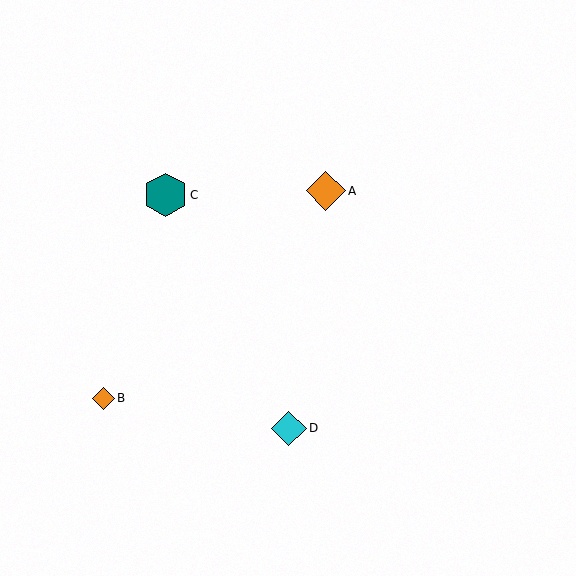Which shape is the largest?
The teal hexagon (labeled C) is the largest.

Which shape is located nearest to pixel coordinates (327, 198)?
The orange diamond (labeled A) at (326, 191) is nearest to that location.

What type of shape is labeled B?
Shape B is an orange diamond.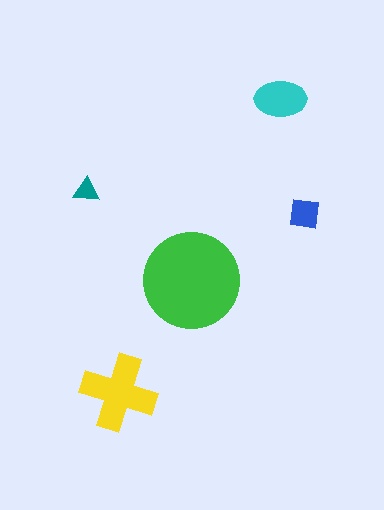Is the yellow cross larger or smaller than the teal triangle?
Larger.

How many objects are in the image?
There are 5 objects in the image.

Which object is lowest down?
The yellow cross is bottommost.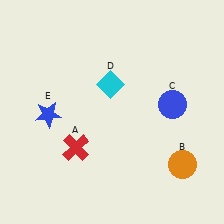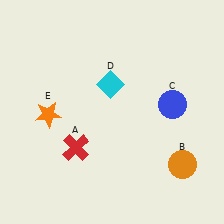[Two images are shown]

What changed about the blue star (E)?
In Image 1, E is blue. In Image 2, it changed to orange.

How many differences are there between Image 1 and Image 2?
There is 1 difference between the two images.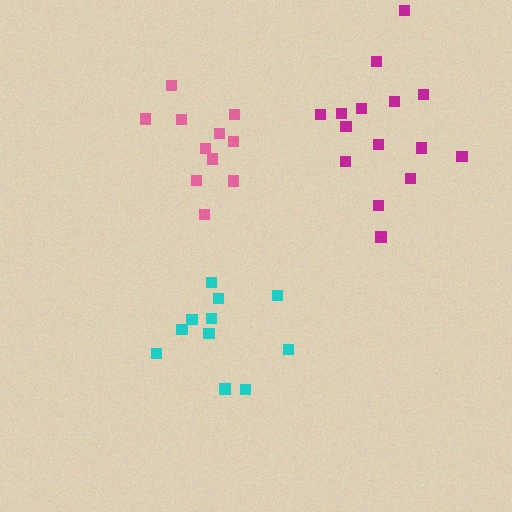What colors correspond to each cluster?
The clusters are colored: cyan, magenta, pink.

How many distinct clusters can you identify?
There are 3 distinct clusters.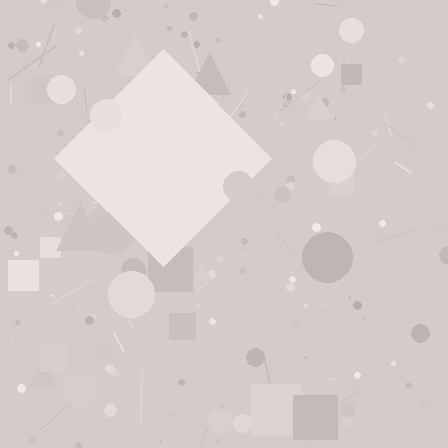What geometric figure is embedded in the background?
A diamond is embedded in the background.